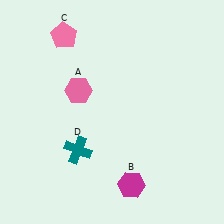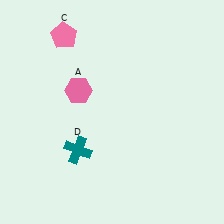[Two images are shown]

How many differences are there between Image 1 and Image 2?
There is 1 difference between the two images.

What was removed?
The magenta hexagon (B) was removed in Image 2.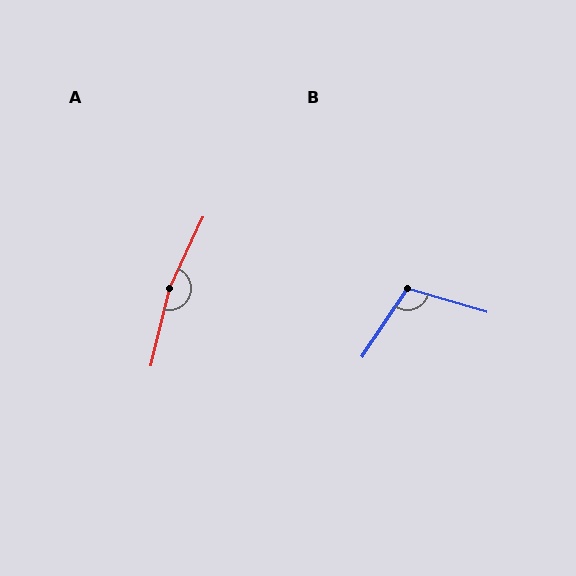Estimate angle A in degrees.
Approximately 169 degrees.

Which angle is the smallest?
B, at approximately 107 degrees.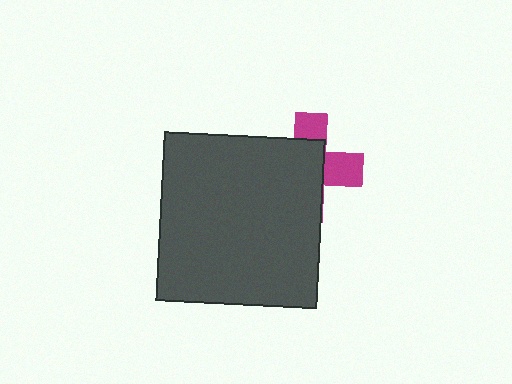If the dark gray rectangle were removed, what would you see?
You would see the complete magenta cross.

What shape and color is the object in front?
The object in front is a dark gray rectangle.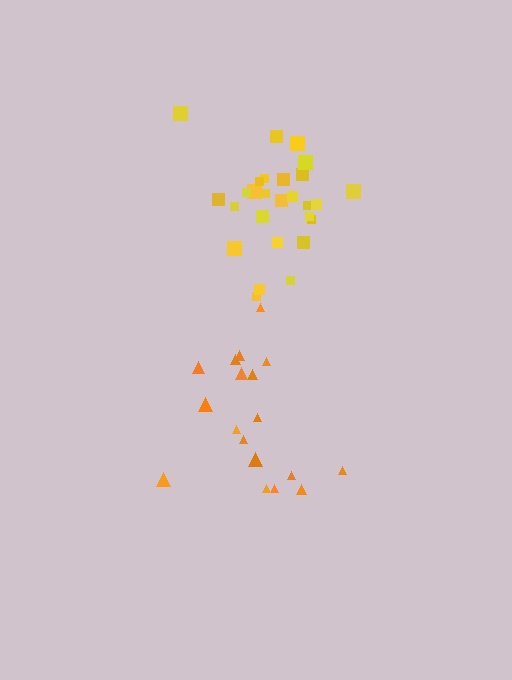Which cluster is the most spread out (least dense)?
Orange.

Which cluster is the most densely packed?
Yellow.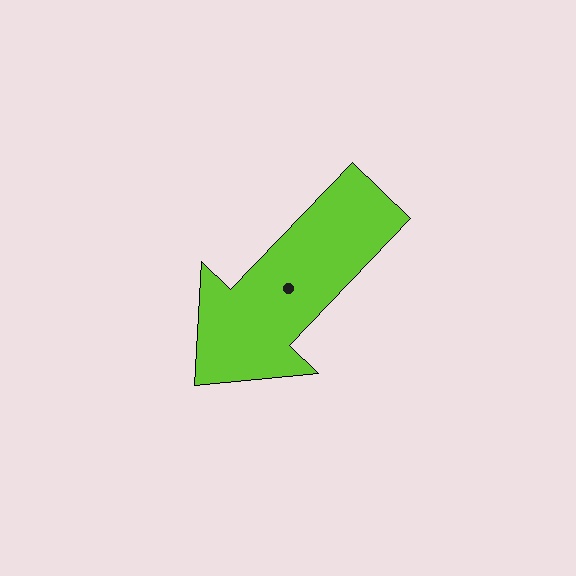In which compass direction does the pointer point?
Southwest.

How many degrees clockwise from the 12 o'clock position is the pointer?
Approximately 224 degrees.